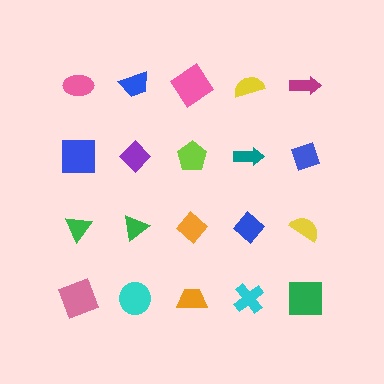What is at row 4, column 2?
A cyan circle.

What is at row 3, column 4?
A blue diamond.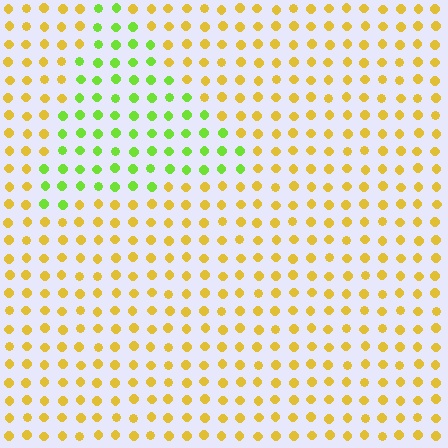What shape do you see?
I see a triangle.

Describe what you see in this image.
The image is filled with small yellow elements in a uniform arrangement. A triangle-shaped region is visible where the elements are tinted to a slightly different hue, forming a subtle color boundary.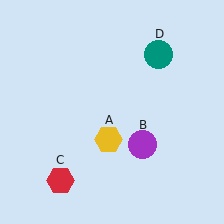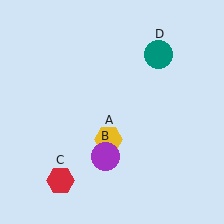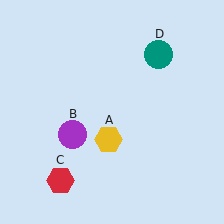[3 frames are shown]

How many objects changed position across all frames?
1 object changed position: purple circle (object B).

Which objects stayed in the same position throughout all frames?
Yellow hexagon (object A) and red hexagon (object C) and teal circle (object D) remained stationary.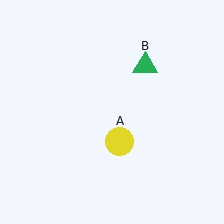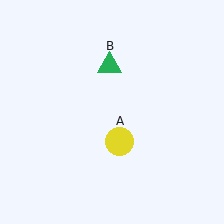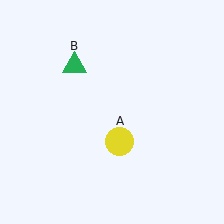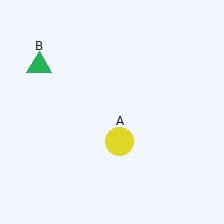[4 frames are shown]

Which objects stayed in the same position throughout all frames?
Yellow circle (object A) remained stationary.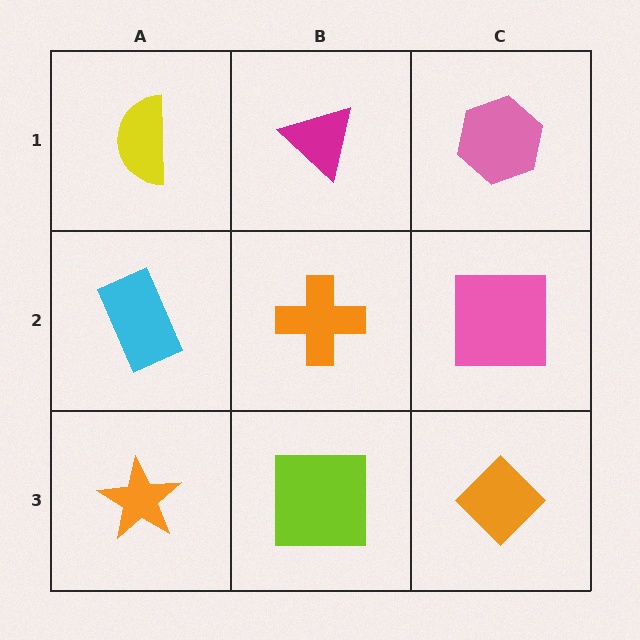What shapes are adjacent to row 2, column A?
A yellow semicircle (row 1, column A), an orange star (row 3, column A), an orange cross (row 2, column B).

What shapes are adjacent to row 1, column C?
A pink square (row 2, column C), a magenta triangle (row 1, column B).